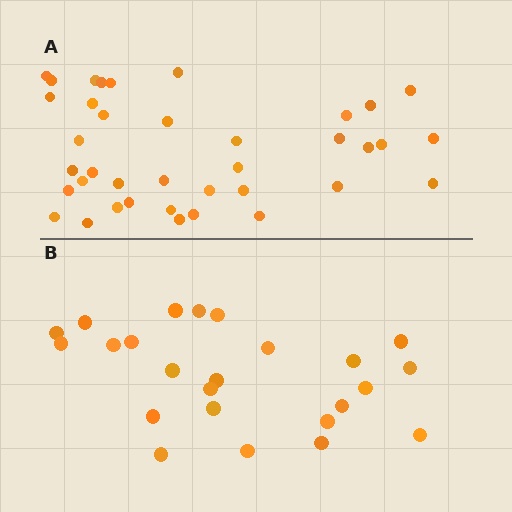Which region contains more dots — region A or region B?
Region A (the top region) has more dots.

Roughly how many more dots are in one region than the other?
Region A has approximately 15 more dots than region B.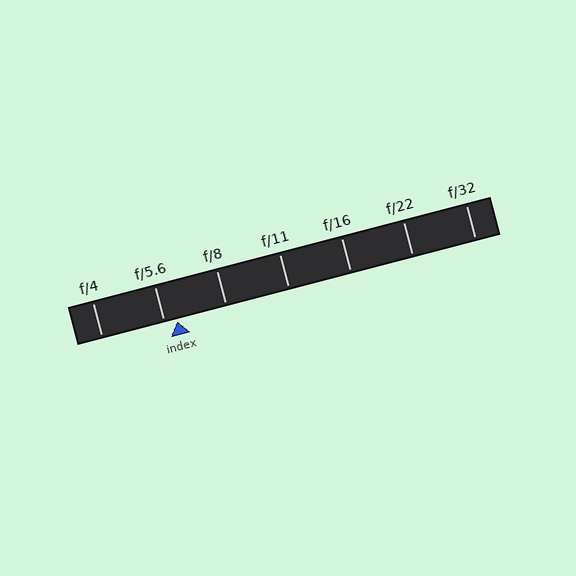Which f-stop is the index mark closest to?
The index mark is closest to f/5.6.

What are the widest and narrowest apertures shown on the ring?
The widest aperture shown is f/4 and the narrowest is f/32.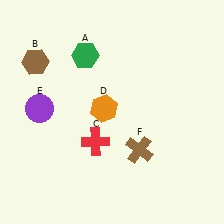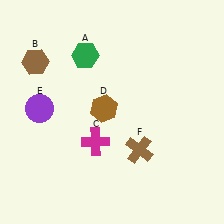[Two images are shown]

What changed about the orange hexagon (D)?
In Image 1, D is orange. In Image 2, it changed to brown.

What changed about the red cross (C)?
In Image 1, C is red. In Image 2, it changed to magenta.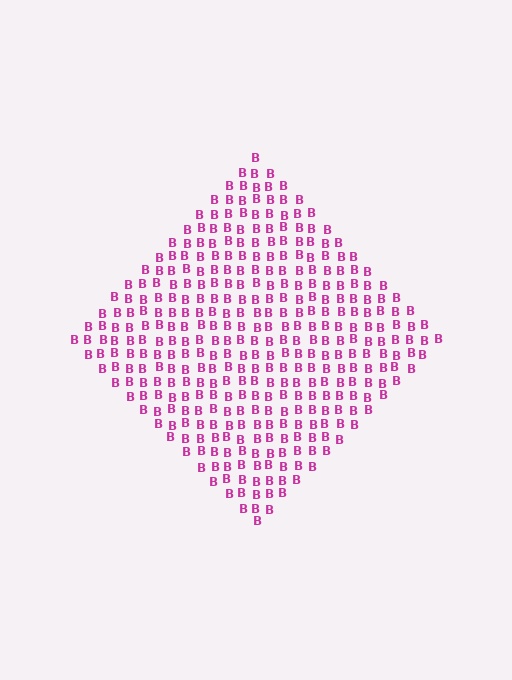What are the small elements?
The small elements are letter B's.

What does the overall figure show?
The overall figure shows a diamond.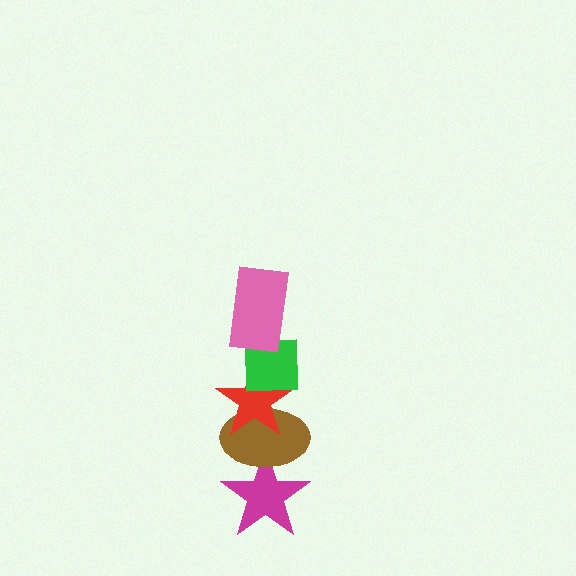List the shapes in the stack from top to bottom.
From top to bottom: the pink rectangle, the green square, the red star, the brown ellipse, the magenta star.